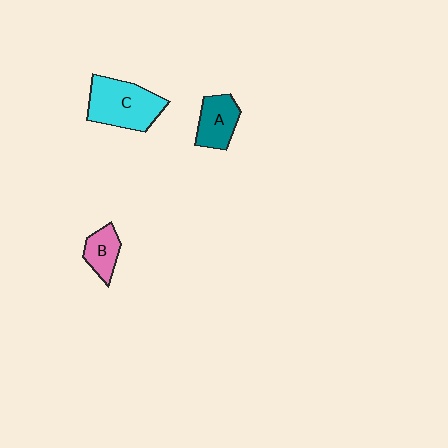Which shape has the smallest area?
Shape B (pink).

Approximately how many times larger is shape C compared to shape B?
Approximately 2.1 times.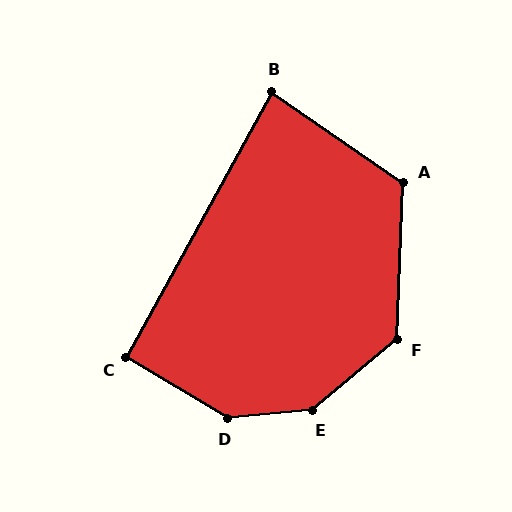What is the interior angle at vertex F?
Approximately 132 degrees (obtuse).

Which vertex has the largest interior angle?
E, at approximately 145 degrees.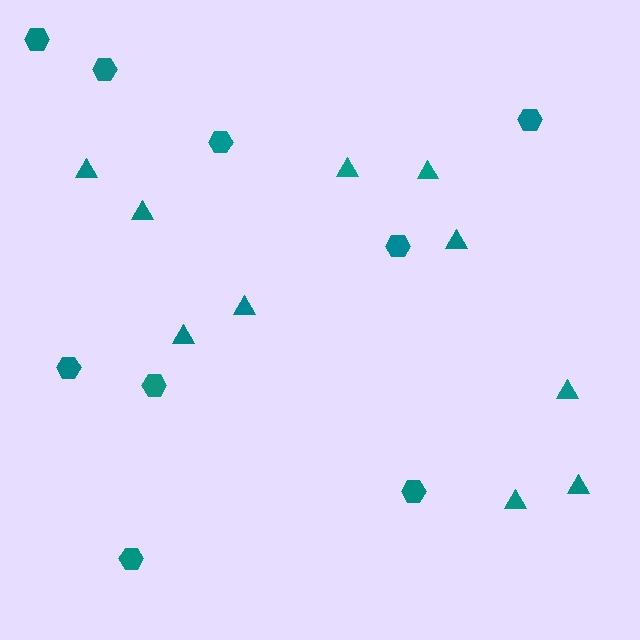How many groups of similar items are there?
There are 2 groups: one group of triangles (10) and one group of hexagons (9).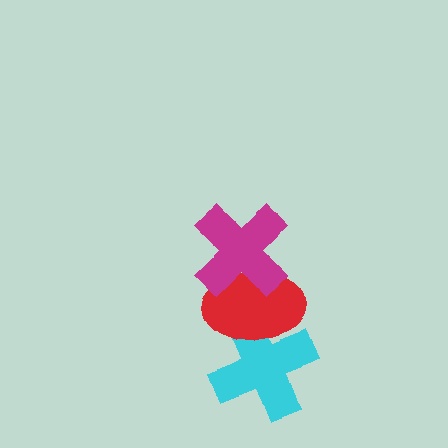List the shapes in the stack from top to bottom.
From top to bottom: the magenta cross, the red ellipse, the cyan cross.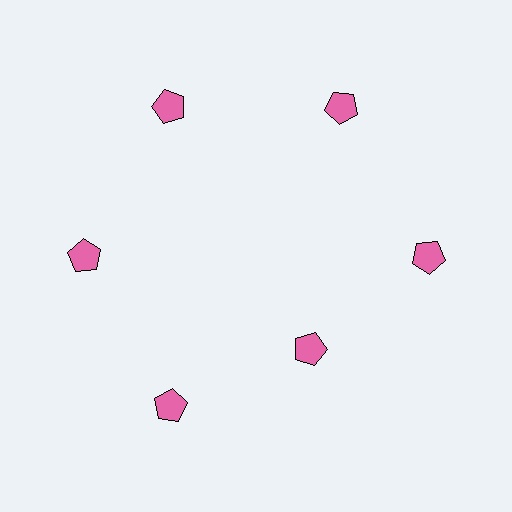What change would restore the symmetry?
The symmetry would be restored by moving it outward, back onto the ring so that all 6 pentagons sit at equal angles and equal distance from the center.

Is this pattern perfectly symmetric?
No. The 6 pink pentagons are arranged in a ring, but one element near the 5 o'clock position is pulled inward toward the center, breaking the 6-fold rotational symmetry.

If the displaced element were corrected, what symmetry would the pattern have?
It would have 6-fold rotational symmetry — the pattern would map onto itself every 60 degrees.